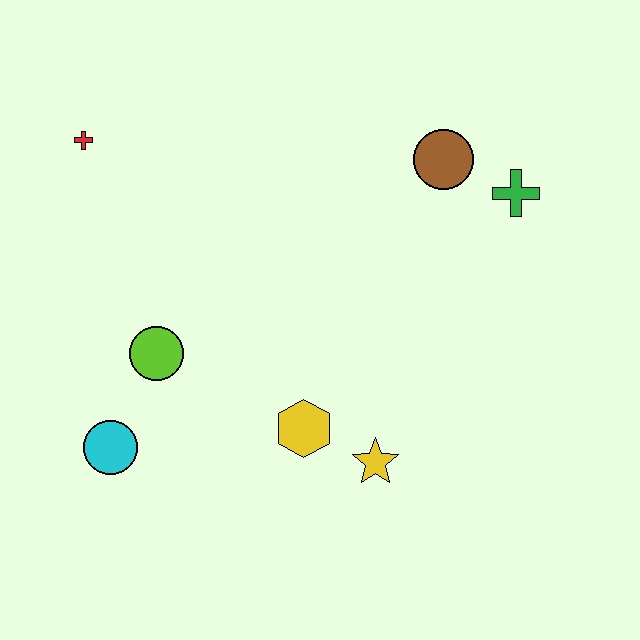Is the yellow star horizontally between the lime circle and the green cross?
Yes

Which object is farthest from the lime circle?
The green cross is farthest from the lime circle.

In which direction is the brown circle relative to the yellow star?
The brown circle is above the yellow star.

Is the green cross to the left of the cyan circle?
No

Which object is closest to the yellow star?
The yellow hexagon is closest to the yellow star.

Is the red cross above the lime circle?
Yes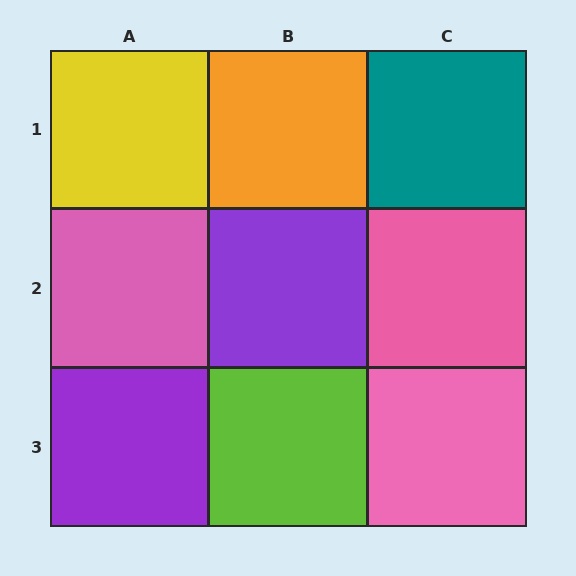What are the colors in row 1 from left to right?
Yellow, orange, teal.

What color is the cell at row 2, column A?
Pink.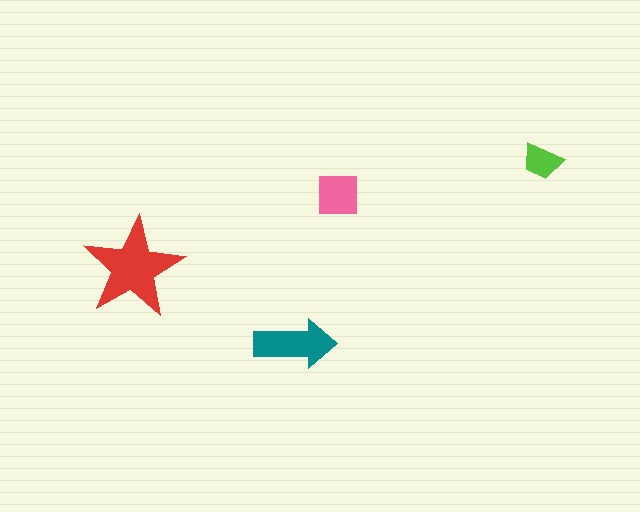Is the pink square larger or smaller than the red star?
Smaller.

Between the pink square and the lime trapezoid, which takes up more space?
The pink square.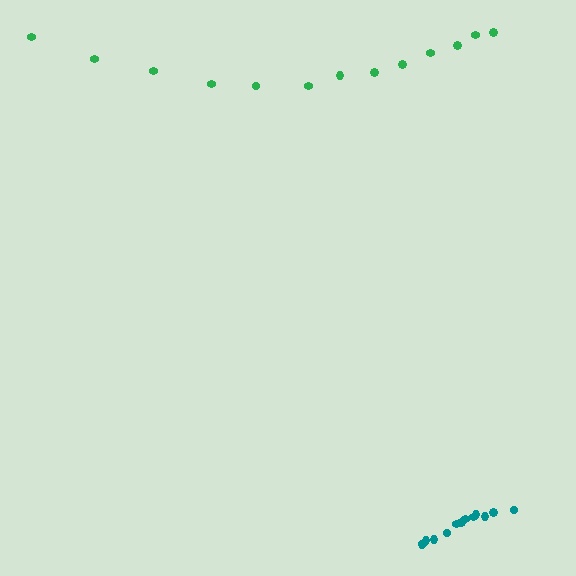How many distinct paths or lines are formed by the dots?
There are 2 distinct paths.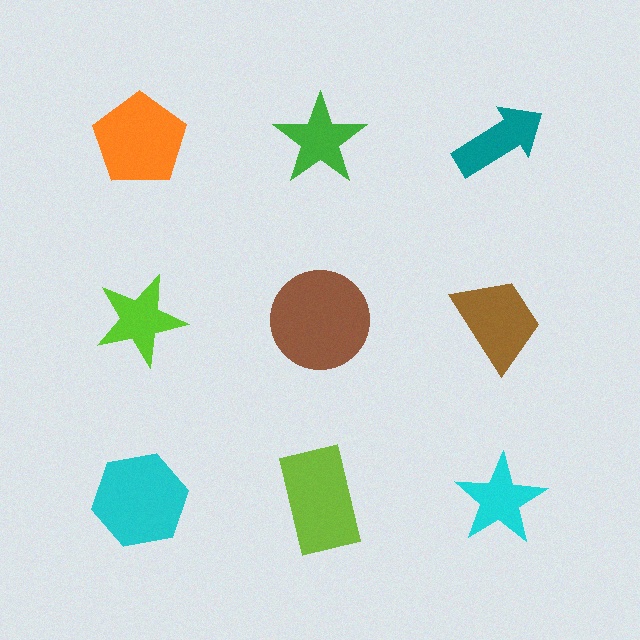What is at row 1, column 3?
A teal arrow.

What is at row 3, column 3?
A cyan star.